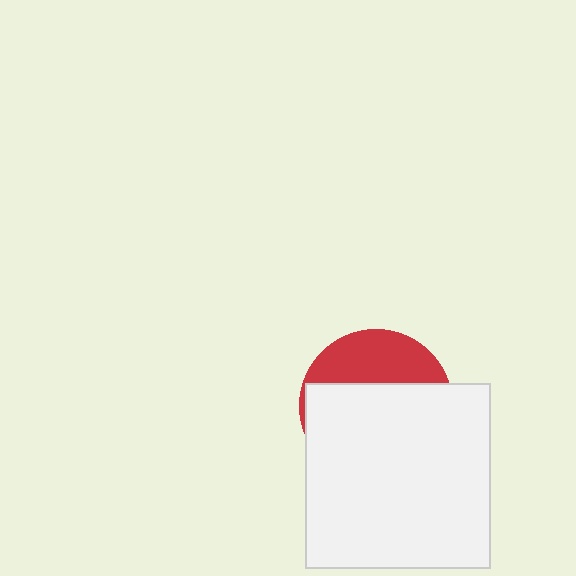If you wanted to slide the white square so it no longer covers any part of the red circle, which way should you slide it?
Slide it down — that is the most direct way to separate the two shapes.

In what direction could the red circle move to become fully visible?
The red circle could move up. That would shift it out from behind the white square entirely.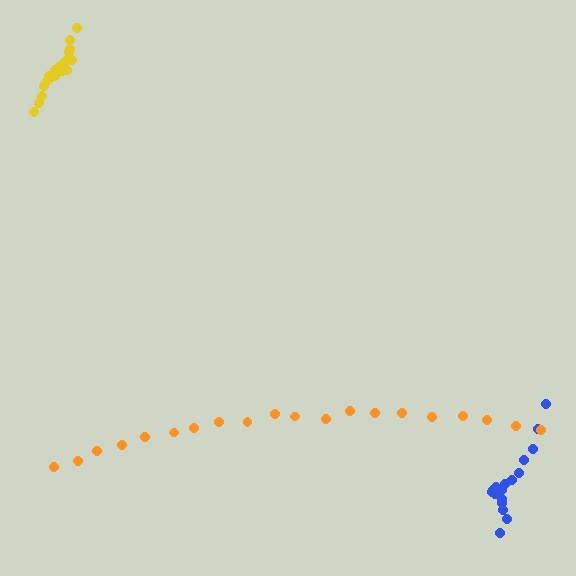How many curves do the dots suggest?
There are 3 distinct paths.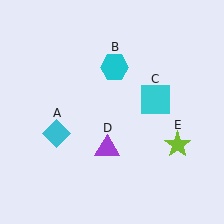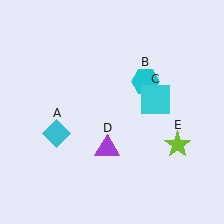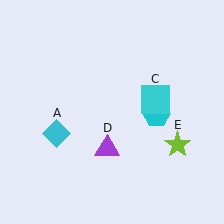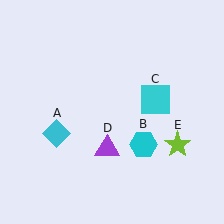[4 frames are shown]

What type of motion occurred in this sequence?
The cyan hexagon (object B) rotated clockwise around the center of the scene.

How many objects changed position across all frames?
1 object changed position: cyan hexagon (object B).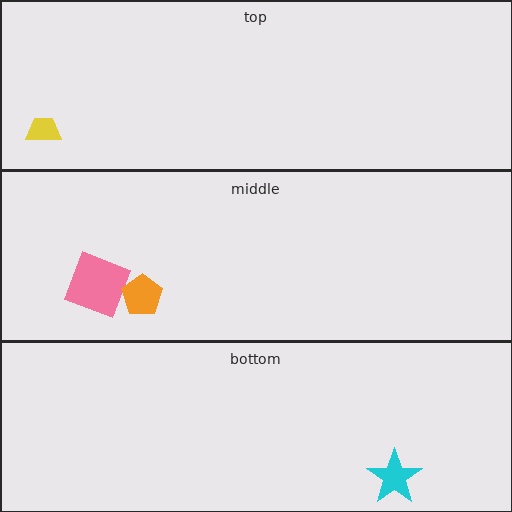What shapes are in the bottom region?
The cyan star.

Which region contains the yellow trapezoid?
The top region.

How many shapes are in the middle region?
2.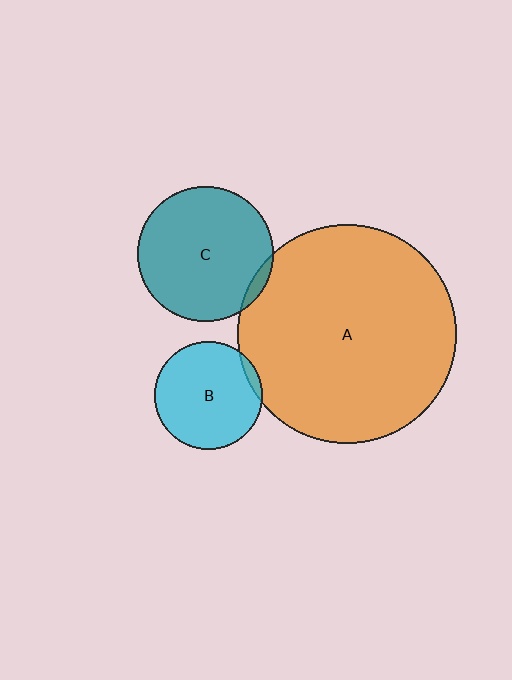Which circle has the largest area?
Circle A (orange).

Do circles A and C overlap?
Yes.